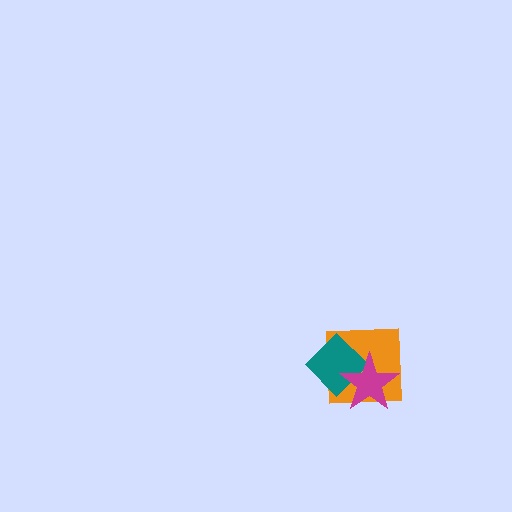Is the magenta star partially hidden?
No, no other shape covers it.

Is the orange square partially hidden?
Yes, it is partially covered by another shape.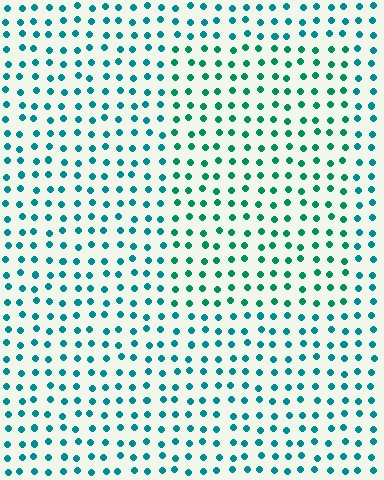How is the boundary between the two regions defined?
The boundary is defined purely by a slight shift in hue (about 25 degrees). Spacing, size, and orientation are identical on both sides.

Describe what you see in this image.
The image is filled with small teal elements in a uniform arrangement. A rectangle-shaped region is visible where the elements are tinted to a slightly different hue, forming a subtle color boundary.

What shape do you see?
I see a rectangle.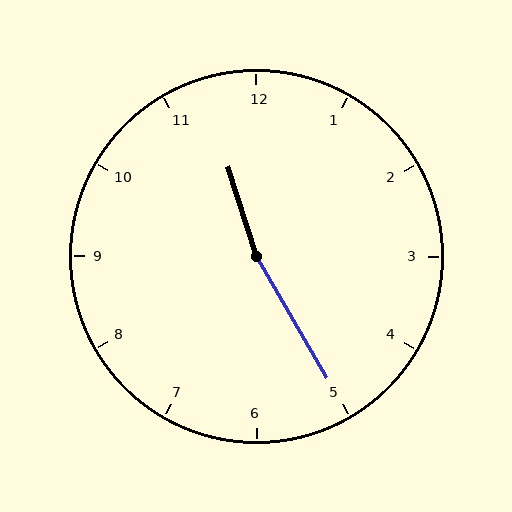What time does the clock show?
11:25.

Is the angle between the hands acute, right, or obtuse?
It is obtuse.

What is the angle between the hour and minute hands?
Approximately 168 degrees.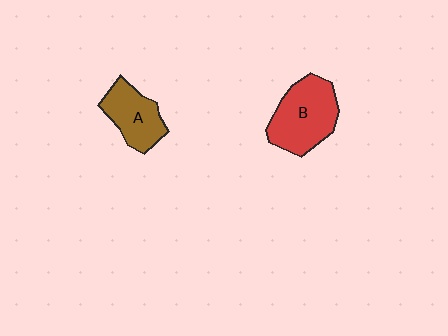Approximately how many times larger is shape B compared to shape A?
Approximately 1.4 times.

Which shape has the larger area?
Shape B (red).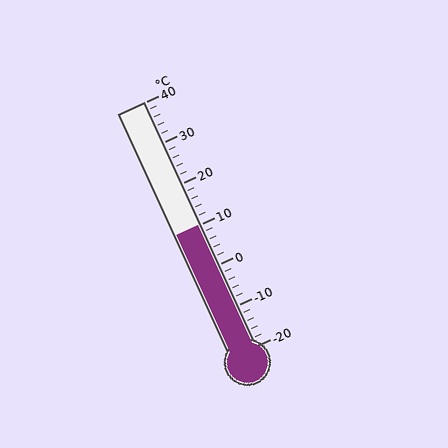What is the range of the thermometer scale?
The thermometer scale ranges from -20°C to 40°C.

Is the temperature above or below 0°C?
The temperature is above 0°C.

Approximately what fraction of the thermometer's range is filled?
The thermometer is filled to approximately 50% of its range.